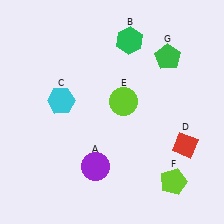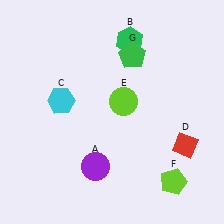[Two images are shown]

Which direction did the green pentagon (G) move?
The green pentagon (G) moved left.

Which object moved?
The green pentagon (G) moved left.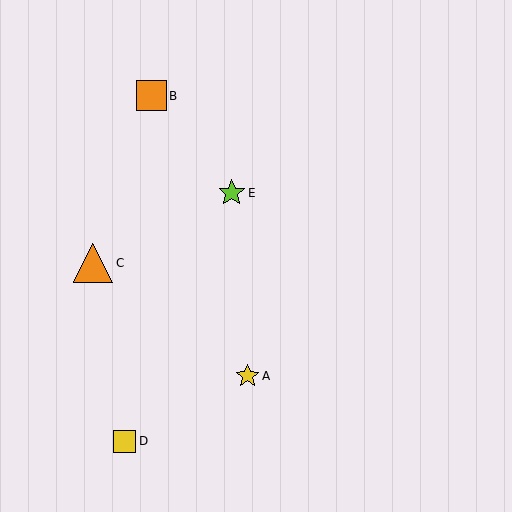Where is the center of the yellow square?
The center of the yellow square is at (125, 441).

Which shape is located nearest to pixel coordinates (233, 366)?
The yellow star (labeled A) at (248, 376) is nearest to that location.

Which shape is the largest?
The orange triangle (labeled C) is the largest.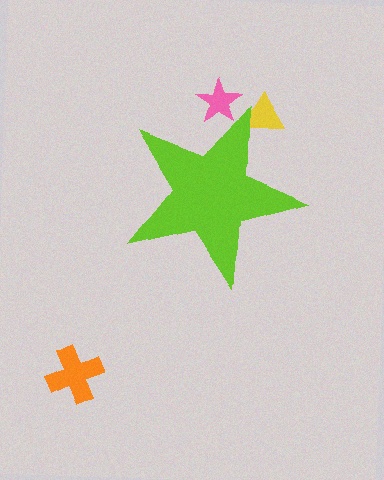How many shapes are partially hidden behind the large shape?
2 shapes are partially hidden.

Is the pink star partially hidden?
Yes, the pink star is partially hidden behind the lime star.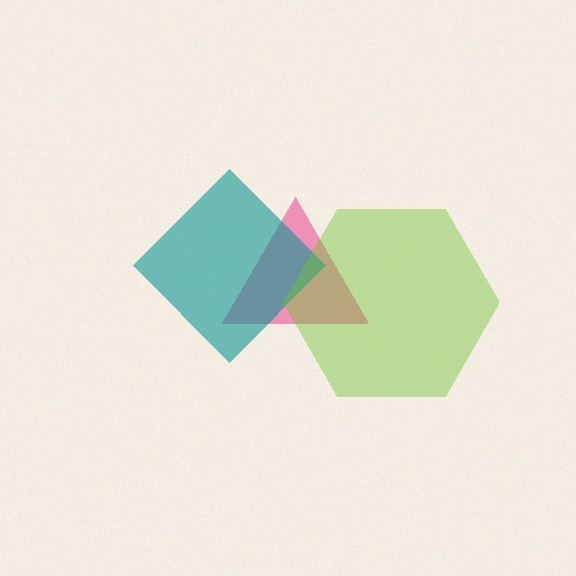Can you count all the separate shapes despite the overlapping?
Yes, there are 3 separate shapes.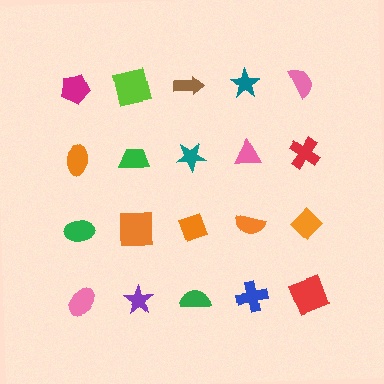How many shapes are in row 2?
5 shapes.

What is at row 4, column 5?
A red square.